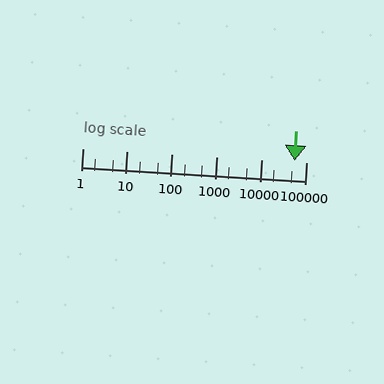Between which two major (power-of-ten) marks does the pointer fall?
The pointer is between 10000 and 100000.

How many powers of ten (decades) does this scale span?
The scale spans 5 decades, from 1 to 100000.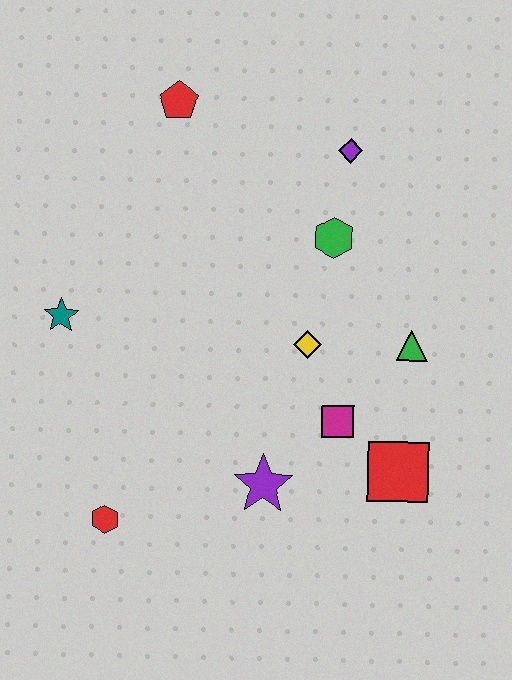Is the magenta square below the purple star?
No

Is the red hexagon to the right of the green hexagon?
No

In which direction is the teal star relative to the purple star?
The teal star is to the left of the purple star.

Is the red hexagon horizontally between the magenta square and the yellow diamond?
No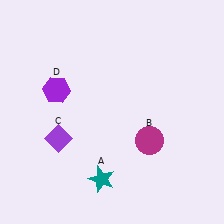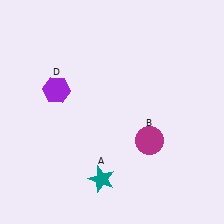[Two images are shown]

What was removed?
The purple diamond (C) was removed in Image 2.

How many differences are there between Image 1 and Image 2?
There is 1 difference between the two images.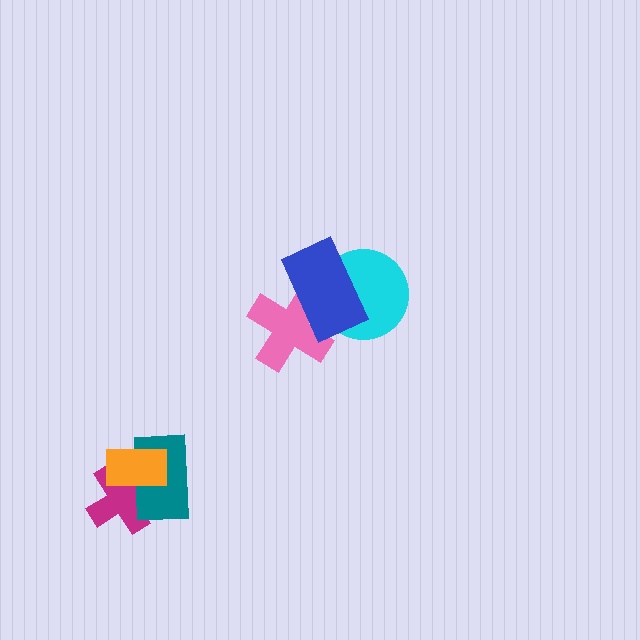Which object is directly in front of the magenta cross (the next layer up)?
The teal rectangle is directly in front of the magenta cross.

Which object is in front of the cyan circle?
The blue rectangle is in front of the cyan circle.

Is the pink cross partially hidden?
Yes, it is partially covered by another shape.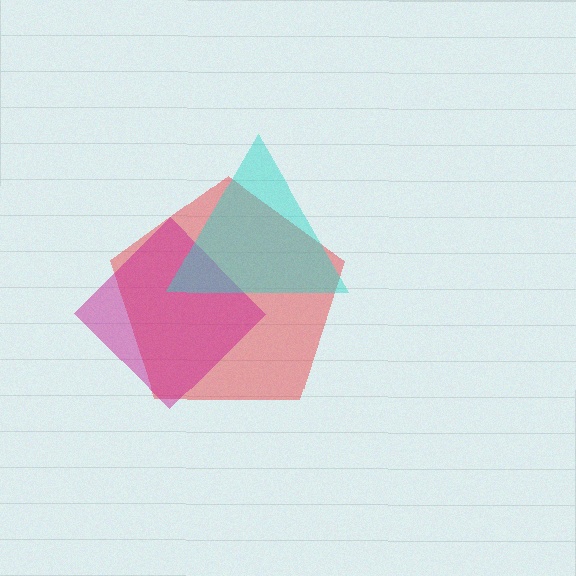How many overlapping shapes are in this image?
There are 3 overlapping shapes in the image.